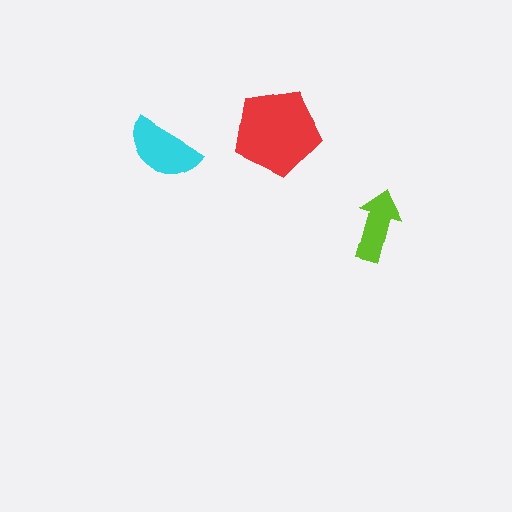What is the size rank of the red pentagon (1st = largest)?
1st.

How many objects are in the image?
There are 3 objects in the image.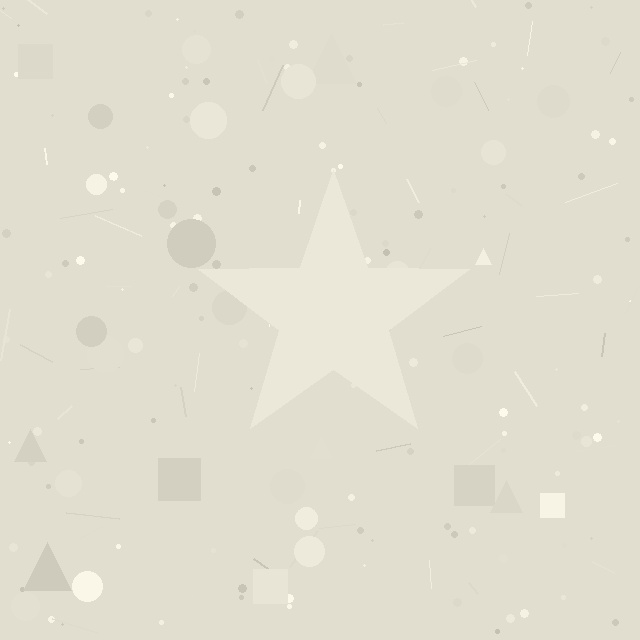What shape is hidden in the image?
A star is hidden in the image.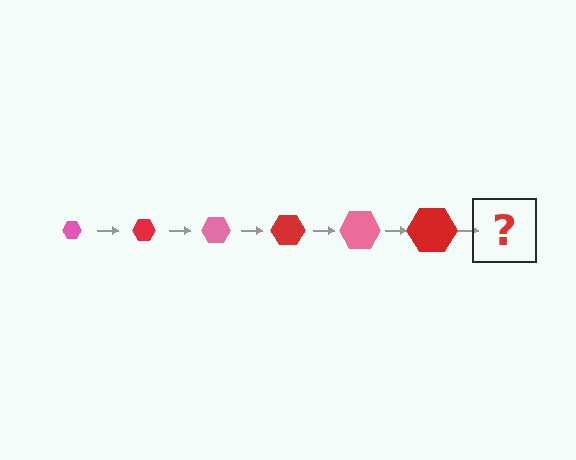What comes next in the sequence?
The next element should be a pink hexagon, larger than the previous one.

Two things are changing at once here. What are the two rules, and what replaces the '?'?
The two rules are that the hexagon grows larger each step and the color cycles through pink and red. The '?' should be a pink hexagon, larger than the previous one.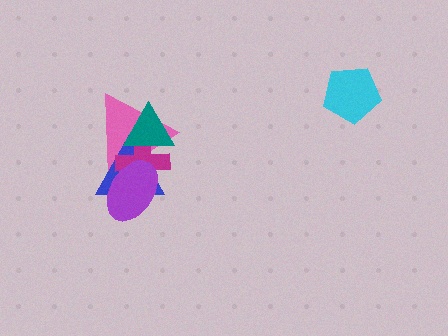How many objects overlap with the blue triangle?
4 objects overlap with the blue triangle.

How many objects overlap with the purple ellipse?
3 objects overlap with the purple ellipse.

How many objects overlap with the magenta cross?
4 objects overlap with the magenta cross.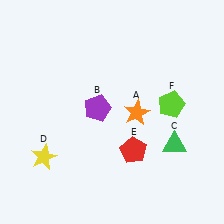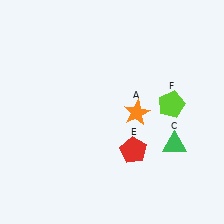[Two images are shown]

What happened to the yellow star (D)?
The yellow star (D) was removed in Image 2. It was in the bottom-left area of Image 1.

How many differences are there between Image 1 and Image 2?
There are 2 differences between the two images.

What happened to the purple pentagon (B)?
The purple pentagon (B) was removed in Image 2. It was in the top-left area of Image 1.